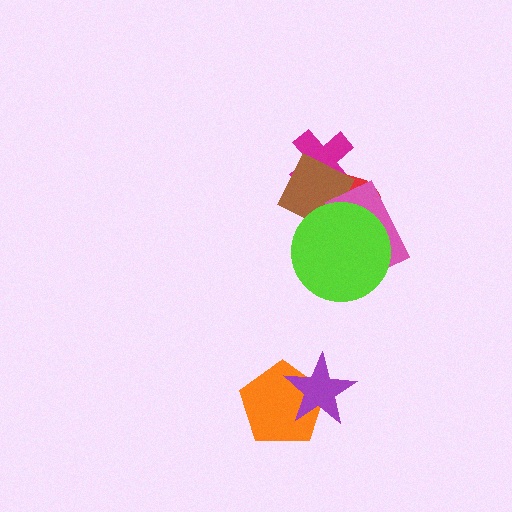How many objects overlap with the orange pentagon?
1 object overlaps with the orange pentagon.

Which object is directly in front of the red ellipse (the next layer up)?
The brown square is directly in front of the red ellipse.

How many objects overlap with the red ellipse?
4 objects overlap with the red ellipse.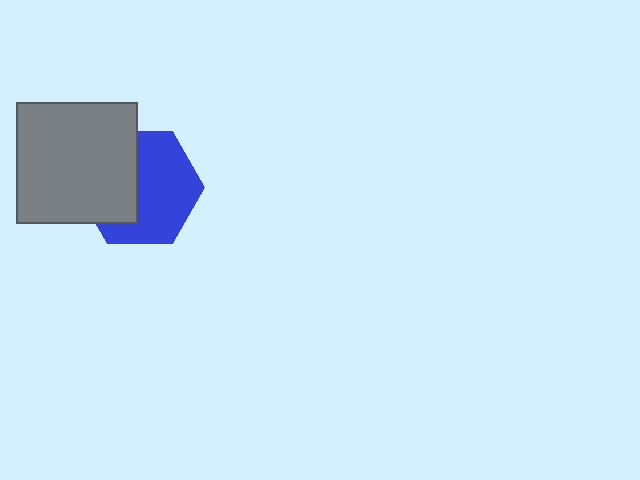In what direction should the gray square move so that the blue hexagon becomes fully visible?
The gray square should move left. That is the shortest direction to clear the overlap and leave the blue hexagon fully visible.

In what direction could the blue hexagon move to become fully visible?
The blue hexagon could move right. That would shift it out from behind the gray square entirely.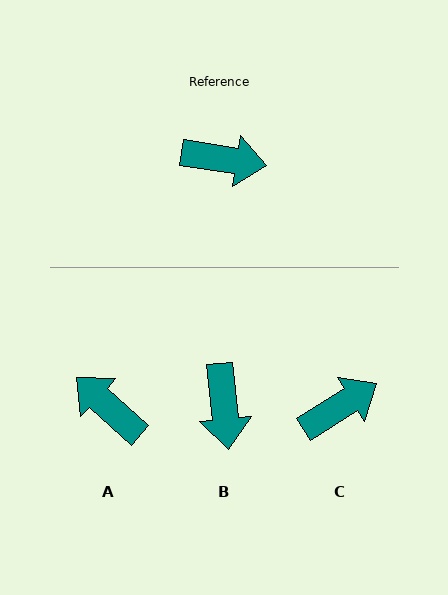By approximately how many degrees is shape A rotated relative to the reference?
Approximately 146 degrees counter-clockwise.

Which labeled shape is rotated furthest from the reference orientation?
A, about 146 degrees away.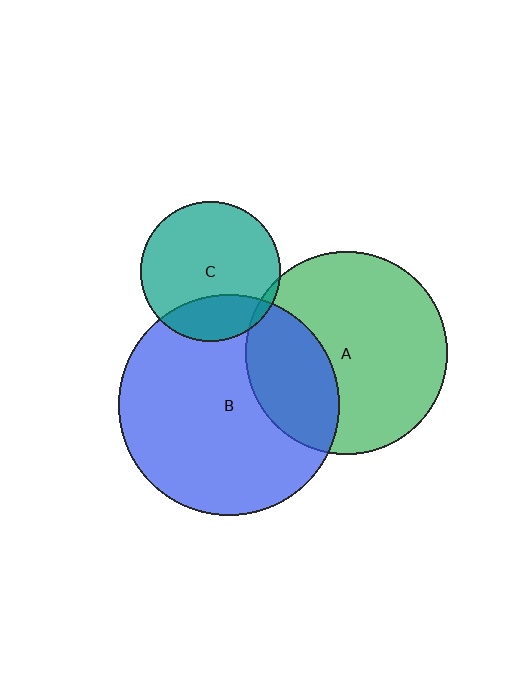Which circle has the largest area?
Circle B (blue).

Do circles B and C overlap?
Yes.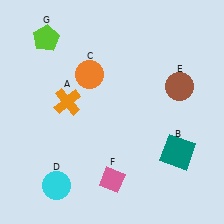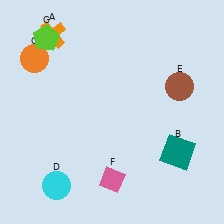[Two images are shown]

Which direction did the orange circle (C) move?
The orange circle (C) moved left.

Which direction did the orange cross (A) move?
The orange cross (A) moved up.